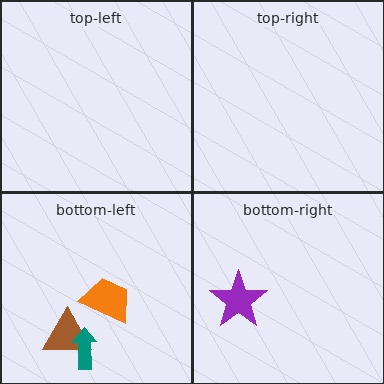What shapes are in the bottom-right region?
The purple star.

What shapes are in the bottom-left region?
The brown triangle, the teal arrow, the orange trapezoid.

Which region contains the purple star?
The bottom-right region.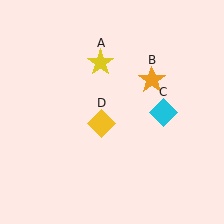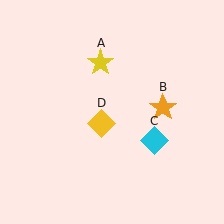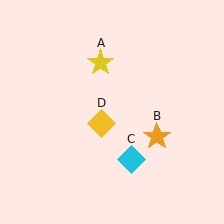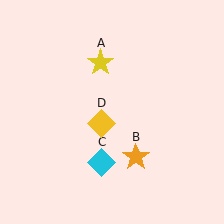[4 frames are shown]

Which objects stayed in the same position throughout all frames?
Yellow star (object A) and yellow diamond (object D) remained stationary.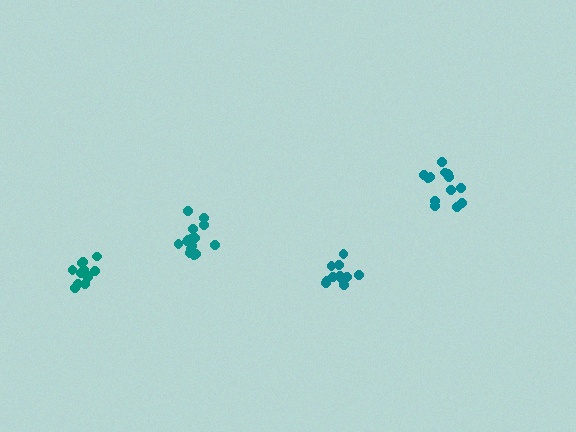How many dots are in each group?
Group 1: 11 dots, Group 2: 13 dots, Group 3: 15 dots, Group 4: 12 dots (51 total).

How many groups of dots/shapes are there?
There are 4 groups.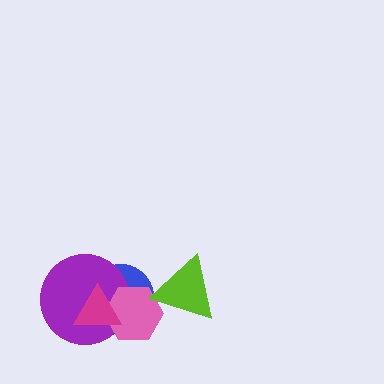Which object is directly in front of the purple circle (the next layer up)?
The pink hexagon is directly in front of the purple circle.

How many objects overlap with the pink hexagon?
4 objects overlap with the pink hexagon.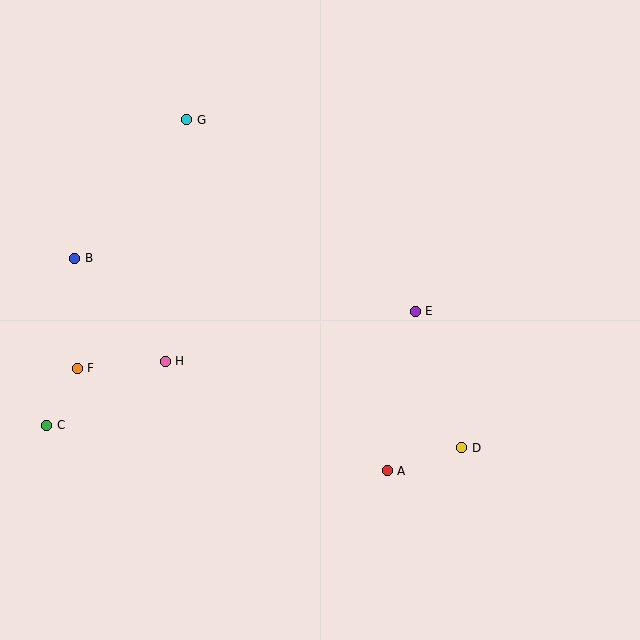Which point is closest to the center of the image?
Point E at (415, 311) is closest to the center.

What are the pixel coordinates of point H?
Point H is at (165, 361).